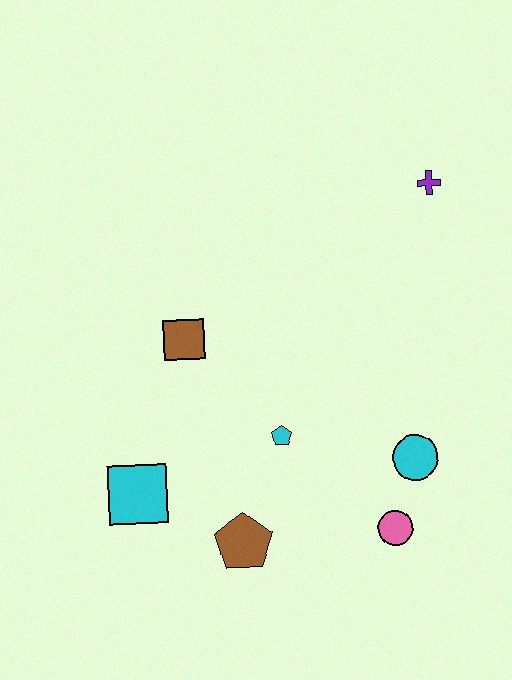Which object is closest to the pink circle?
The cyan circle is closest to the pink circle.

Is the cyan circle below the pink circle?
No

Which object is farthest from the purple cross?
The cyan square is farthest from the purple cross.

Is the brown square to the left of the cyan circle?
Yes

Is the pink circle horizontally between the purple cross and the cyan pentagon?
Yes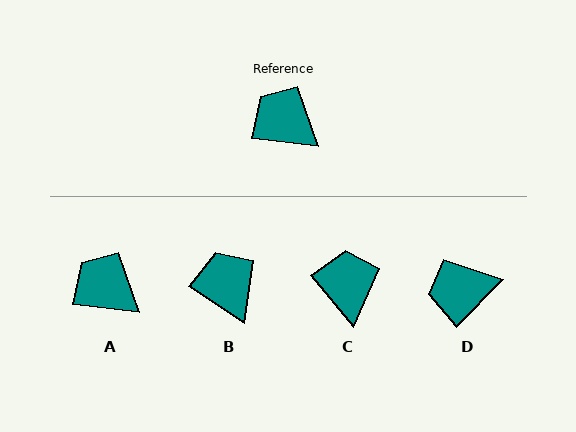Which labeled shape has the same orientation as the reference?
A.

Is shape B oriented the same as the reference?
No, it is off by about 26 degrees.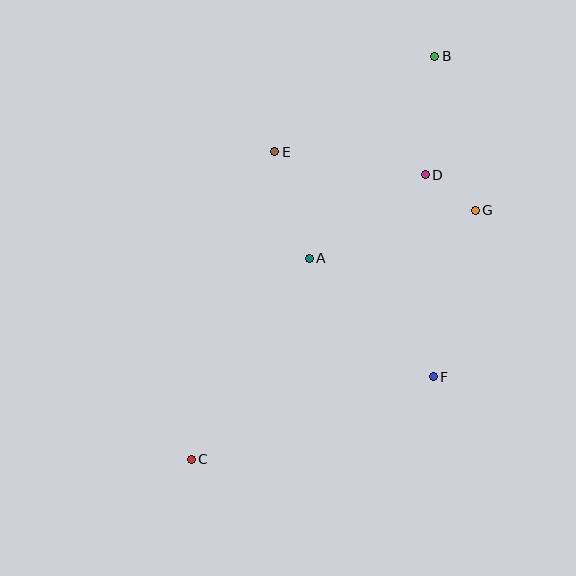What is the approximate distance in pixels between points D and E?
The distance between D and E is approximately 152 pixels.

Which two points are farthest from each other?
Points B and C are farthest from each other.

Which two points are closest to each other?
Points D and G are closest to each other.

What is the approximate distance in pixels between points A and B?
The distance between A and B is approximately 238 pixels.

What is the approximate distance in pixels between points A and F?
The distance between A and F is approximately 171 pixels.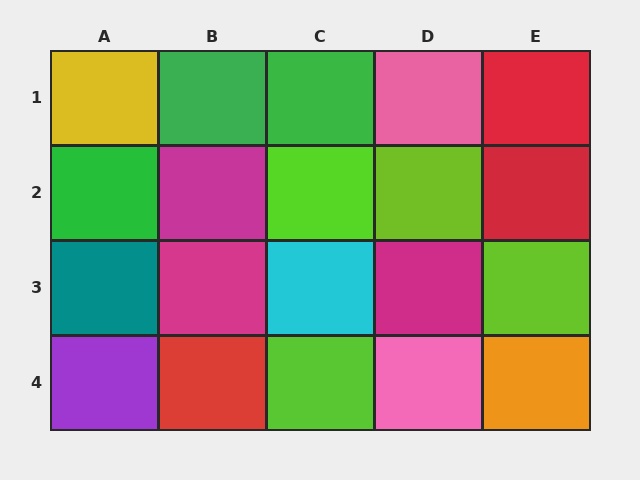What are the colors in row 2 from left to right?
Green, magenta, lime, lime, red.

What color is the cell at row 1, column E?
Red.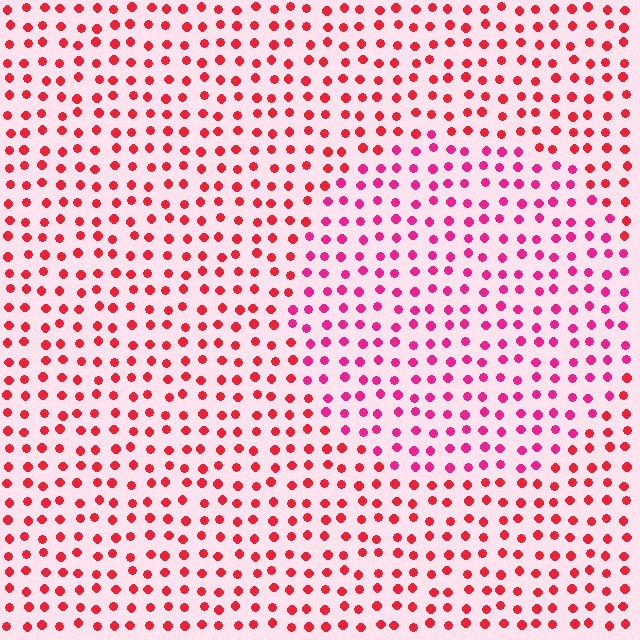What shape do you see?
I see a circle.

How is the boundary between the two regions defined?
The boundary is defined purely by a slight shift in hue (about 27 degrees). Spacing, size, and orientation are identical on both sides.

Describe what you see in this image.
The image is filled with small red elements in a uniform arrangement. A circle-shaped region is visible where the elements are tinted to a slightly different hue, forming a subtle color boundary.